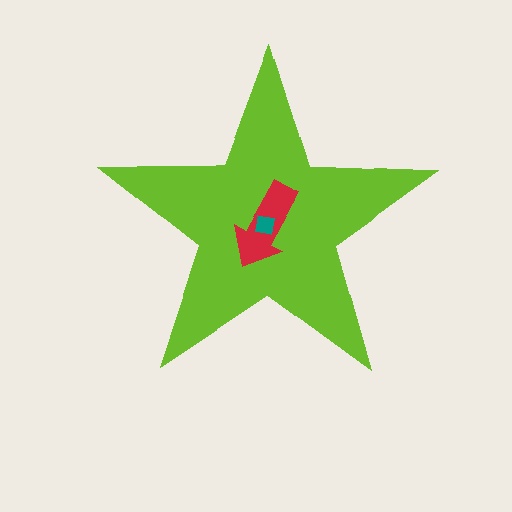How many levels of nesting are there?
3.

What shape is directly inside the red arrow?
The teal square.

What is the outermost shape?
The lime star.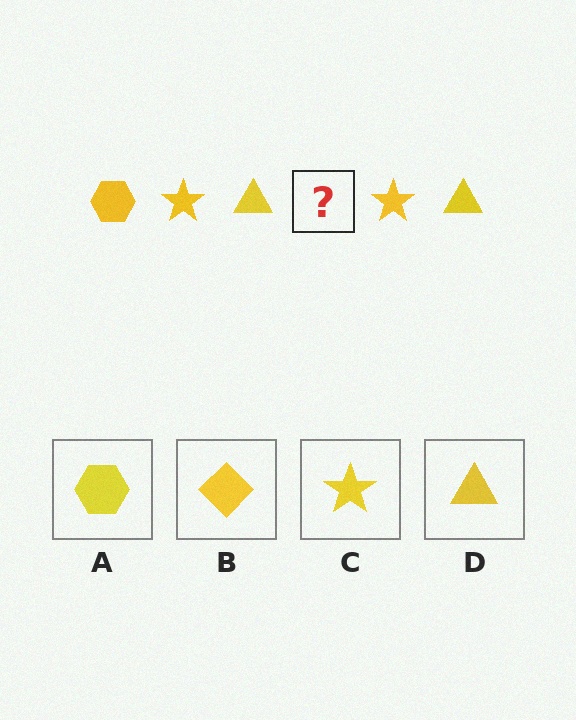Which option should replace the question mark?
Option A.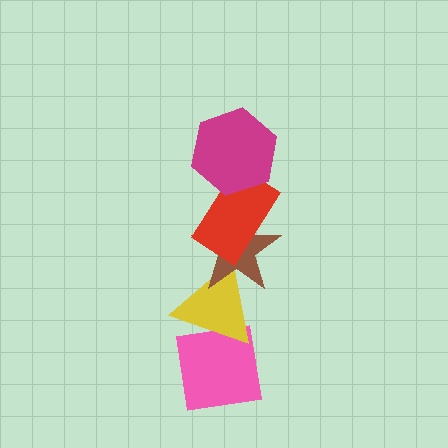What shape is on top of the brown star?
The red rectangle is on top of the brown star.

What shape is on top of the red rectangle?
The magenta hexagon is on top of the red rectangle.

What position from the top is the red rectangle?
The red rectangle is 2nd from the top.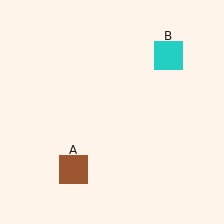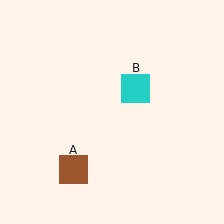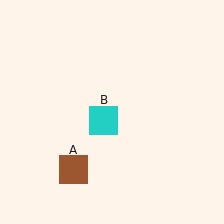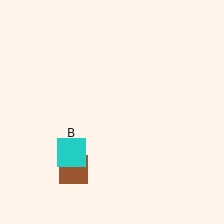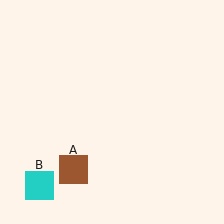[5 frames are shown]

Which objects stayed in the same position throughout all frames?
Brown square (object A) remained stationary.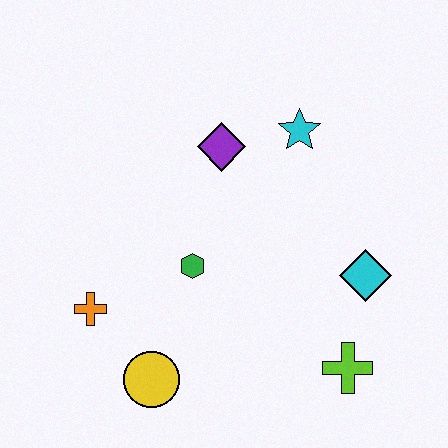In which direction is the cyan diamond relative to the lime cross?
The cyan diamond is above the lime cross.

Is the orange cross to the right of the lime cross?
No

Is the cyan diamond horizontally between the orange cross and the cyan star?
No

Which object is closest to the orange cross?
The yellow circle is closest to the orange cross.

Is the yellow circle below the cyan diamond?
Yes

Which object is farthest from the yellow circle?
The cyan star is farthest from the yellow circle.